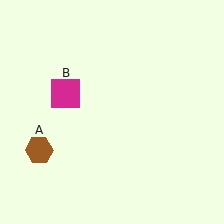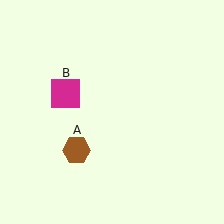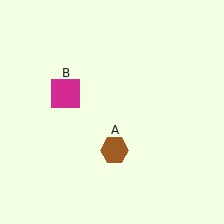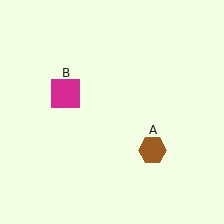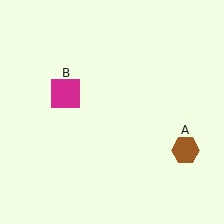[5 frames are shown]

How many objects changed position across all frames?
1 object changed position: brown hexagon (object A).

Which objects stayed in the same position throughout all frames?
Magenta square (object B) remained stationary.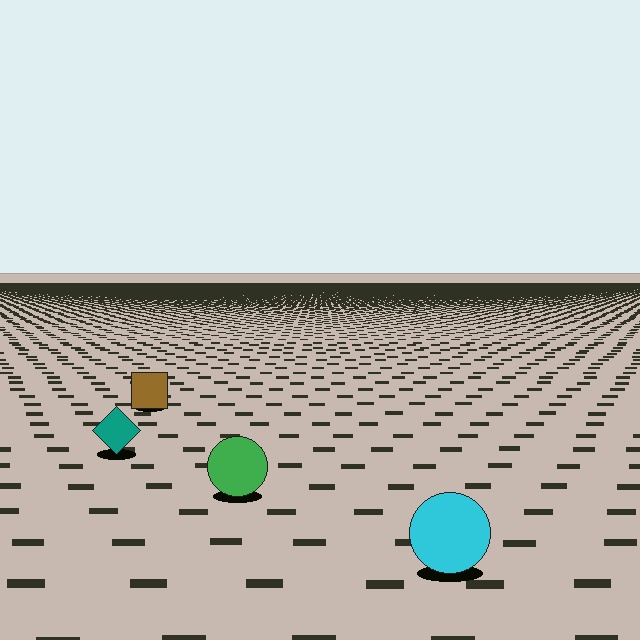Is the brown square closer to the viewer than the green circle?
No. The green circle is closer — you can tell from the texture gradient: the ground texture is coarser near it.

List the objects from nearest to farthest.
From nearest to farthest: the cyan circle, the green circle, the teal diamond, the brown square.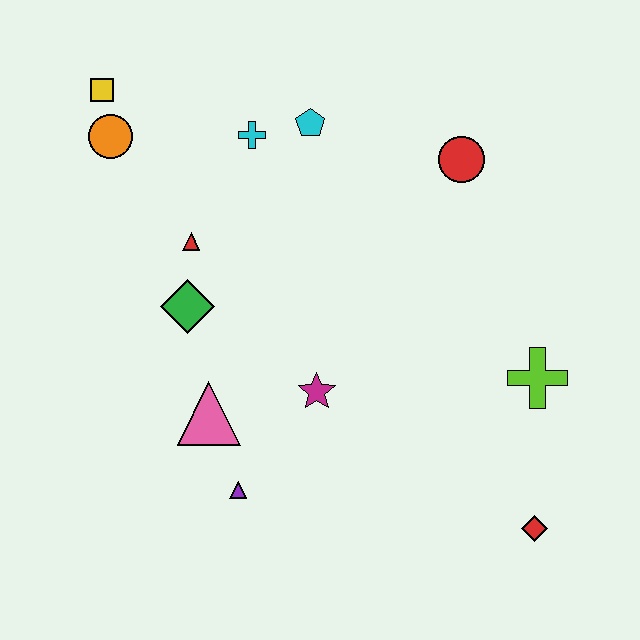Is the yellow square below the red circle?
No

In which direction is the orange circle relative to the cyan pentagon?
The orange circle is to the left of the cyan pentagon.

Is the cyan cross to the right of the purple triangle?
Yes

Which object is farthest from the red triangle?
The red diamond is farthest from the red triangle.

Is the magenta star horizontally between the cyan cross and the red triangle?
No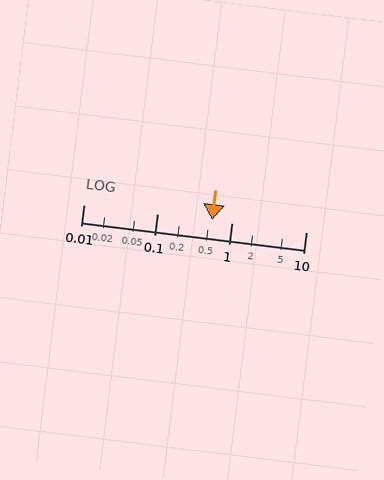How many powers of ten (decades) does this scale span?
The scale spans 3 decades, from 0.01 to 10.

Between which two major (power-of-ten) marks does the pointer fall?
The pointer is between 0.1 and 1.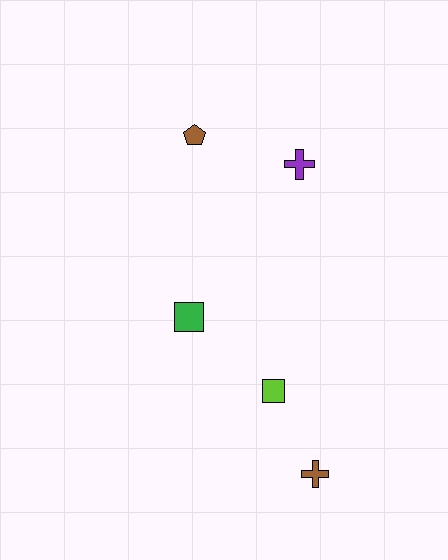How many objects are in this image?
There are 5 objects.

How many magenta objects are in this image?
There are no magenta objects.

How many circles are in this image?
There are no circles.